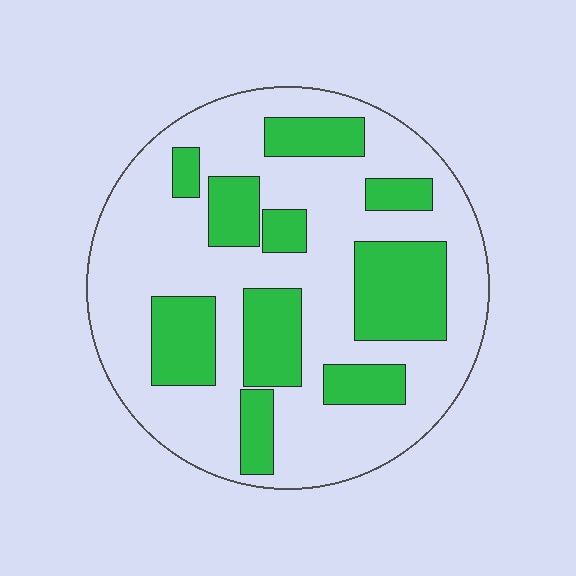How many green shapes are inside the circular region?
10.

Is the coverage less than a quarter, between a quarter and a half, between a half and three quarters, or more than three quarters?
Between a quarter and a half.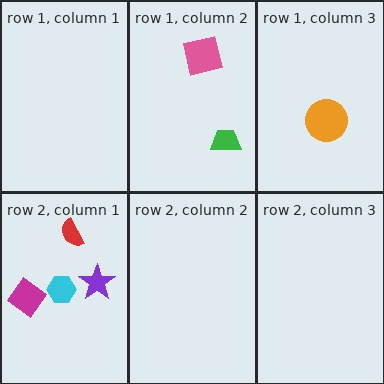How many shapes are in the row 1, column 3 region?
1.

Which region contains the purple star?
The row 2, column 1 region.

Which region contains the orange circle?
The row 1, column 3 region.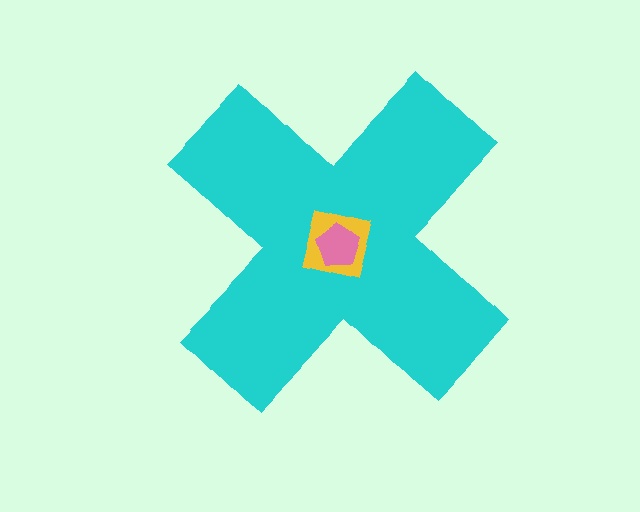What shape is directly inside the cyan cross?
The yellow square.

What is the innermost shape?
The pink pentagon.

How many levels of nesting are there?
3.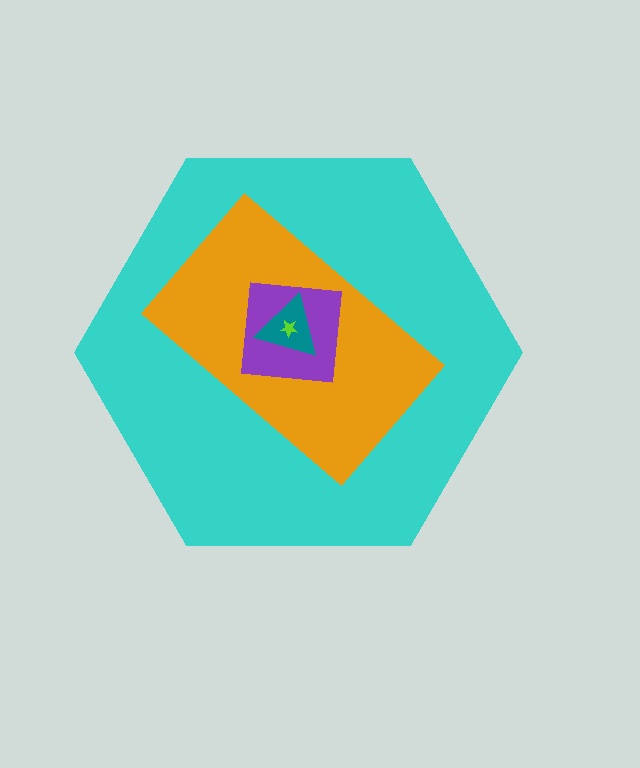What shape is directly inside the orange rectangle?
The purple square.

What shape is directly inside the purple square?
The teal triangle.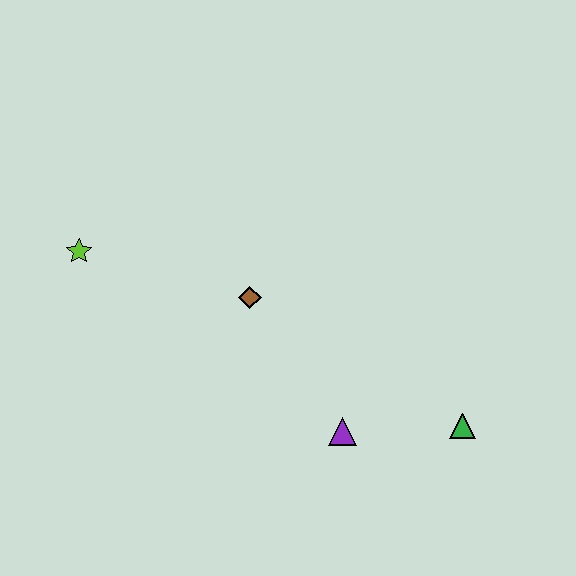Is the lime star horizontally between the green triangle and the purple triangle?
No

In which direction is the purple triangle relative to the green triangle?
The purple triangle is to the left of the green triangle.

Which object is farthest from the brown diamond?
The green triangle is farthest from the brown diamond.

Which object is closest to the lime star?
The brown diamond is closest to the lime star.